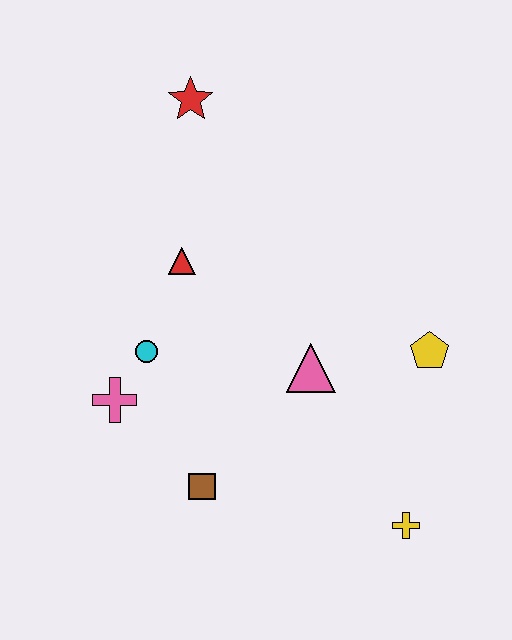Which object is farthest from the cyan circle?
The yellow cross is farthest from the cyan circle.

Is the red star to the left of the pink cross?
No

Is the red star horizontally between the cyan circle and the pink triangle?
Yes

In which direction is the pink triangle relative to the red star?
The pink triangle is below the red star.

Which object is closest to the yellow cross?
The yellow pentagon is closest to the yellow cross.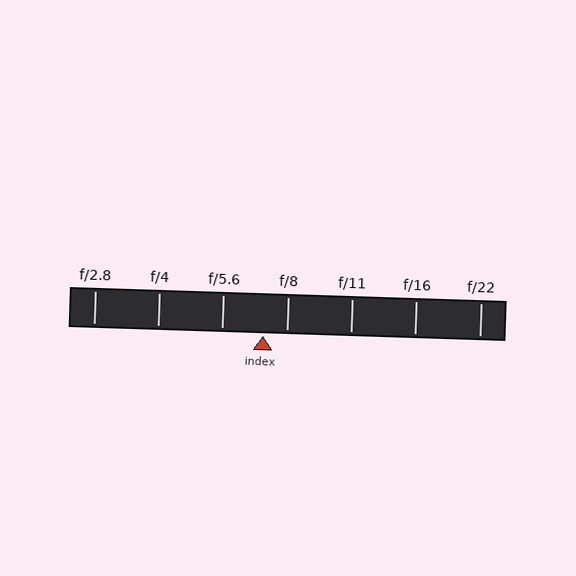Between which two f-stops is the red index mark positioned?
The index mark is between f/5.6 and f/8.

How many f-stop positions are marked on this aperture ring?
There are 7 f-stop positions marked.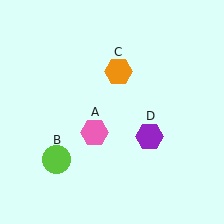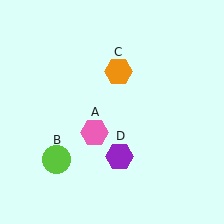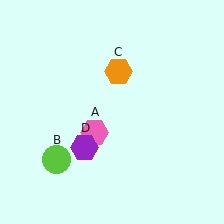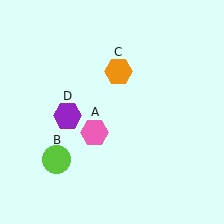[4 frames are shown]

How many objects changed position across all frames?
1 object changed position: purple hexagon (object D).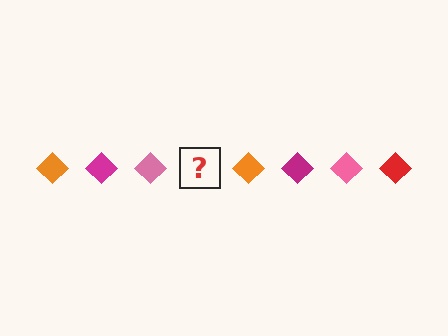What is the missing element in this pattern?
The missing element is a red diamond.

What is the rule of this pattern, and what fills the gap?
The rule is that the pattern cycles through orange, magenta, pink, red diamonds. The gap should be filled with a red diamond.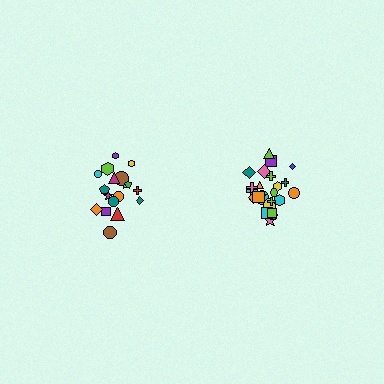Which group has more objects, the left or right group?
The right group.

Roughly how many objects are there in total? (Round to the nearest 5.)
Roughly 45 objects in total.